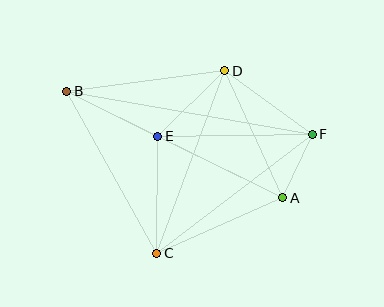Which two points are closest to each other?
Points A and F are closest to each other.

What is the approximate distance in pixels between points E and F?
The distance between E and F is approximately 154 pixels.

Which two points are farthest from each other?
Points B and F are farthest from each other.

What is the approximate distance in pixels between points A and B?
The distance between A and B is approximately 241 pixels.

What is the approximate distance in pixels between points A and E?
The distance between A and E is approximately 139 pixels.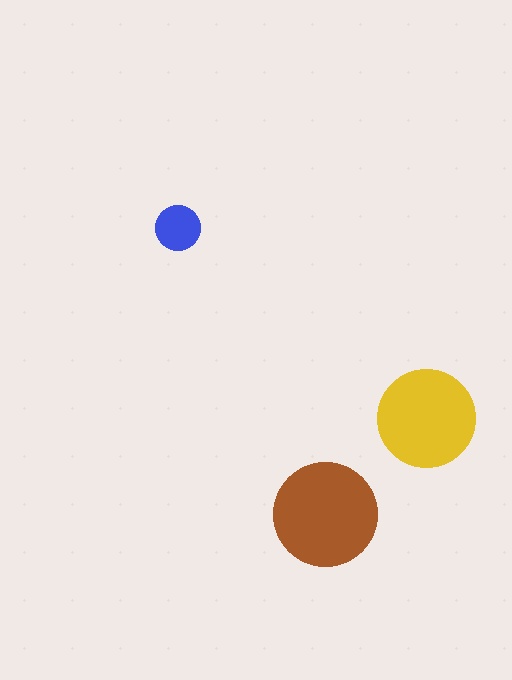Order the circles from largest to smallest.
the brown one, the yellow one, the blue one.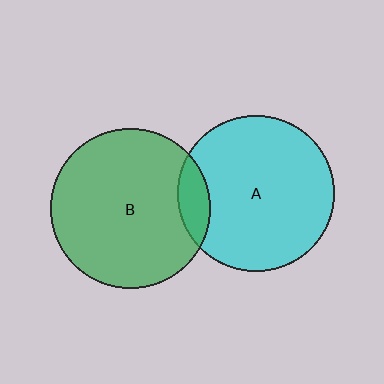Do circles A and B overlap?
Yes.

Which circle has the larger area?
Circle B (green).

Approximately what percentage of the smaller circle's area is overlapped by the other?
Approximately 10%.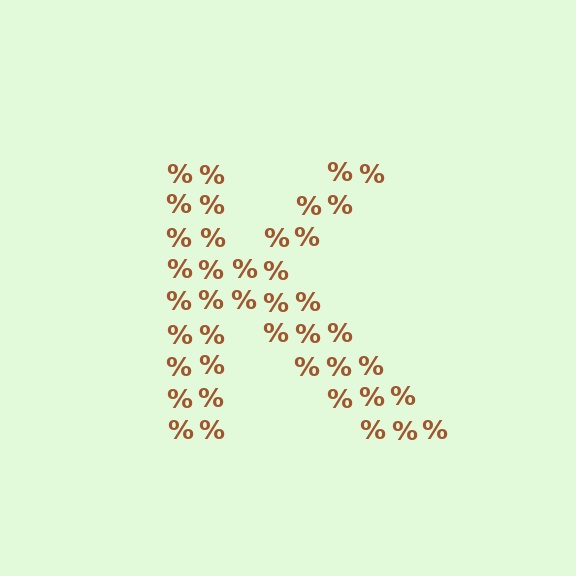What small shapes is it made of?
It is made of small percent signs.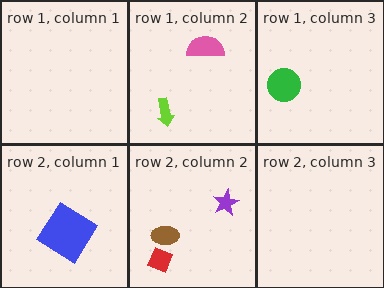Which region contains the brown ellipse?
The row 2, column 2 region.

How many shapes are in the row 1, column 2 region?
2.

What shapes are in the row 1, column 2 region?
The lime arrow, the pink semicircle.